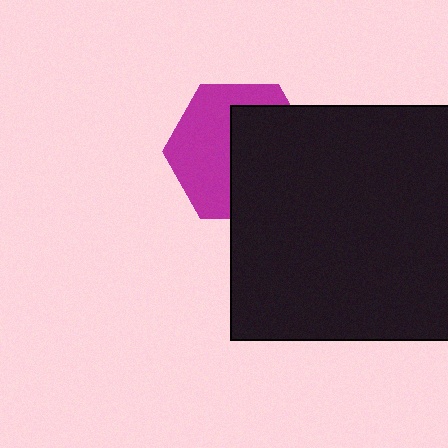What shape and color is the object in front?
The object in front is a black square.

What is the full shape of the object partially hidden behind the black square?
The partially hidden object is a magenta hexagon.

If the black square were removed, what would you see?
You would see the complete magenta hexagon.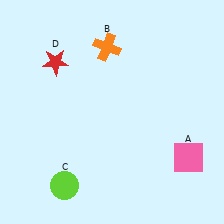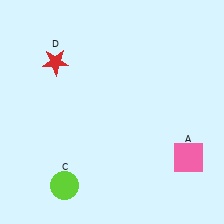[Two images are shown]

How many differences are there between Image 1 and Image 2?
There is 1 difference between the two images.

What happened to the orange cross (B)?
The orange cross (B) was removed in Image 2. It was in the top-left area of Image 1.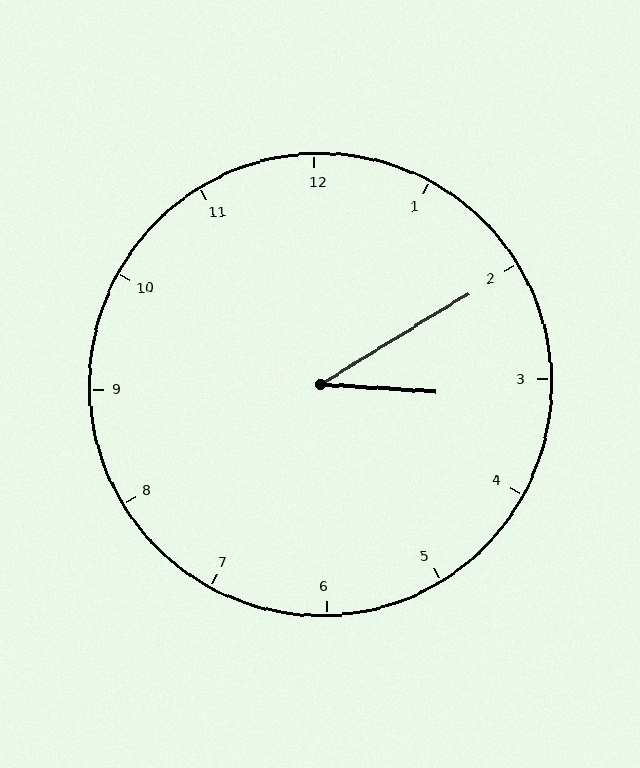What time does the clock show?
3:10.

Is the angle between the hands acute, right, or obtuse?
It is acute.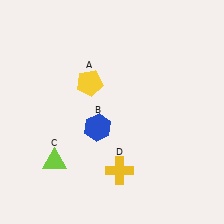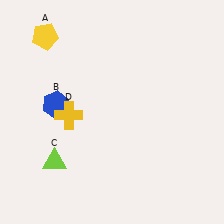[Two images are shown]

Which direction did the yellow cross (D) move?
The yellow cross (D) moved up.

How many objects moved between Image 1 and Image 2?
3 objects moved between the two images.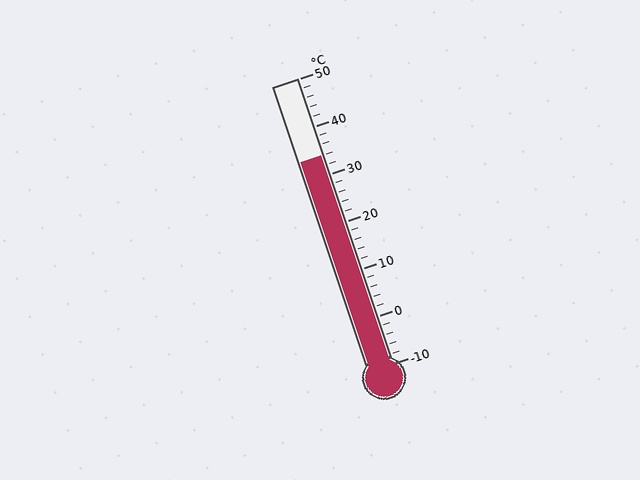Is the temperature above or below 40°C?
The temperature is below 40°C.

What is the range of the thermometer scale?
The thermometer scale ranges from -10°C to 50°C.